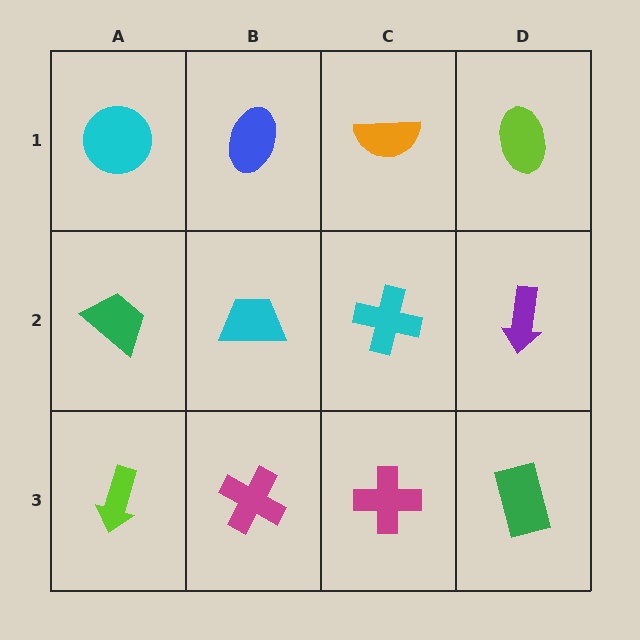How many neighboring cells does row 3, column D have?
2.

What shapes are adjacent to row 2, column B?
A blue ellipse (row 1, column B), a magenta cross (row 3, column B), a green trapezoid (row 2, column A), a cyan cross (row 2, column C).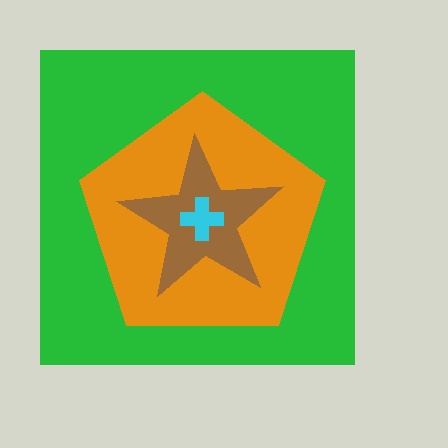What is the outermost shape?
The green square.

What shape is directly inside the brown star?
The cyan cross.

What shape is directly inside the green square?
The orange pentagon.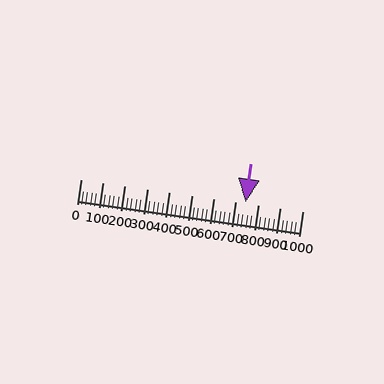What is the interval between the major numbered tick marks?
The major tick marks are spaced 100 units apart.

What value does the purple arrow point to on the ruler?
The purple arrow points to approximately 742.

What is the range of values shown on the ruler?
The ruler shows values from 0 to 1000.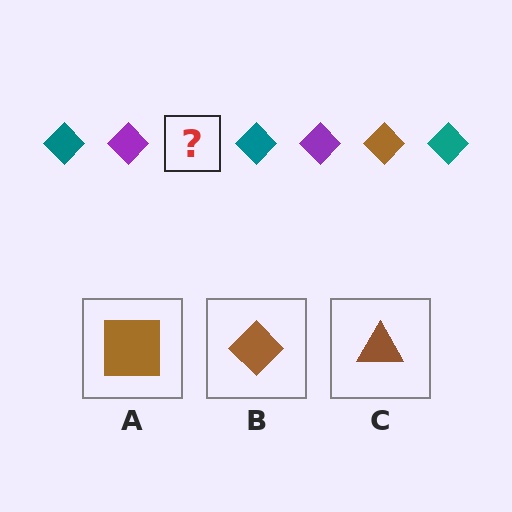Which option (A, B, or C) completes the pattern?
B.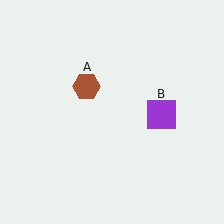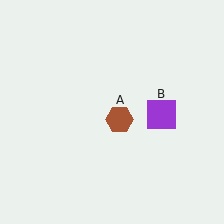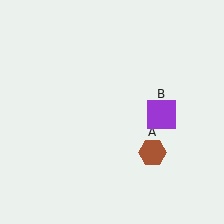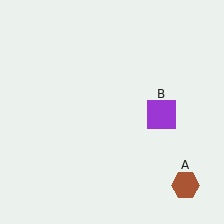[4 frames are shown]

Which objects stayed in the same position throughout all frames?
Purple square (object B) remained stationary.